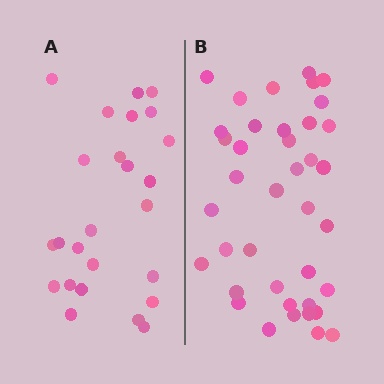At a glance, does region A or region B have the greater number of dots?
Region B (the right region) has more dots.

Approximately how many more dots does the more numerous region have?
Region B has approximately 15 more dots than region A.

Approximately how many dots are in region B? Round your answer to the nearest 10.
About 40 dots. (The exact count is 39, which rounds to 40.)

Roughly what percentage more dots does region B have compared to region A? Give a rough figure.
About 55% more.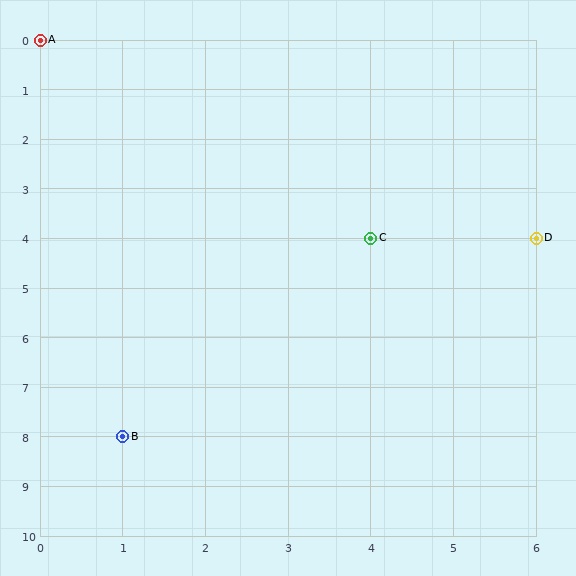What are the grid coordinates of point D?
Point D is at grid coordinates (6, 4).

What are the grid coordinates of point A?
Point A is at grid coordinates (0, 0).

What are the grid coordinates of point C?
Point C is at grid coordinates (4, 4).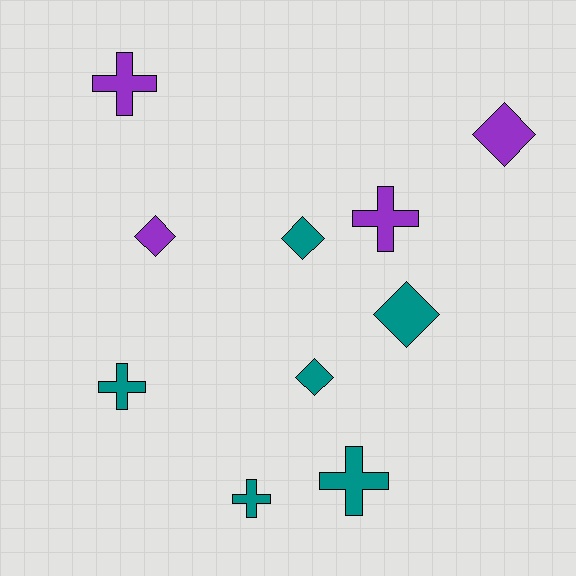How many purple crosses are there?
There are 2 purple crosses.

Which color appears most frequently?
Teal, with 6 objects.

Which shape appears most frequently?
Cross, with 5 objects.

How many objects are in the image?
There are 10 objects.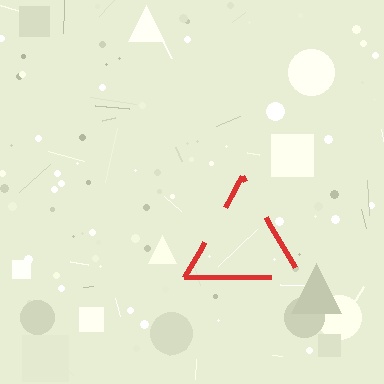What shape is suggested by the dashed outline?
The dashed outline suggests a triangle.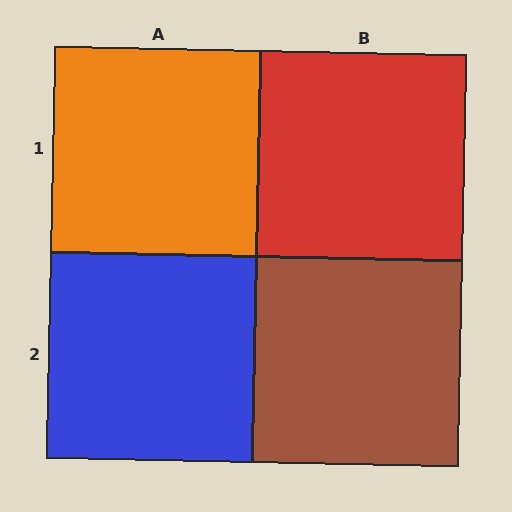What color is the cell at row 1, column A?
Orange.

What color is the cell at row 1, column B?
Red.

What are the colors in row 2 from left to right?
Blue, brown.